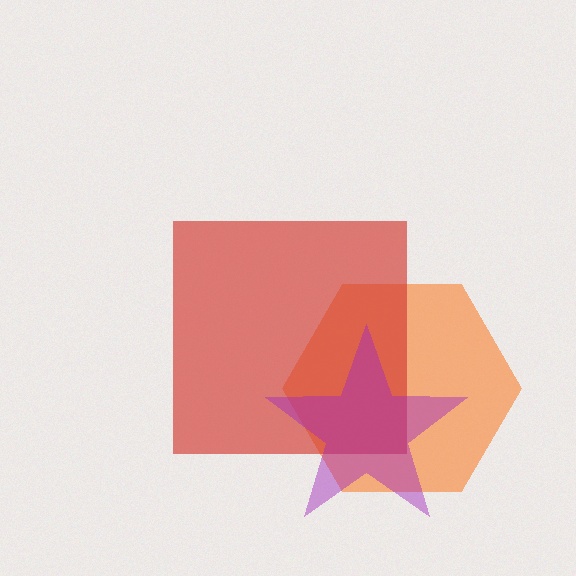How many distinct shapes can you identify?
There are 3 distinct shapes: an orange hexagon, a red square, a purple star.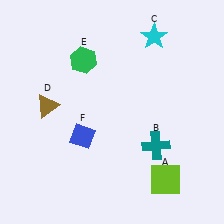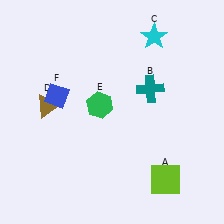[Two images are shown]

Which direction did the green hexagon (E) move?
The green hexagon (E) moved down.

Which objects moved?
The objects that moved are: the teal cross (B), the green hexagon (E), the blue diamond (F).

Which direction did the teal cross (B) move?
The teal cross (B) moved up.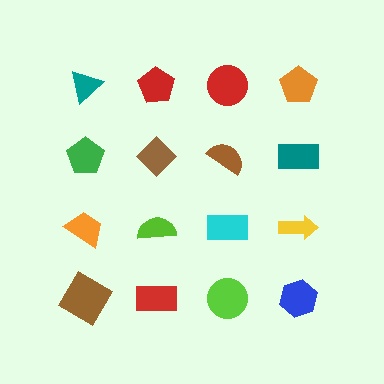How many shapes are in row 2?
4 shapes.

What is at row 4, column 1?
A brown square.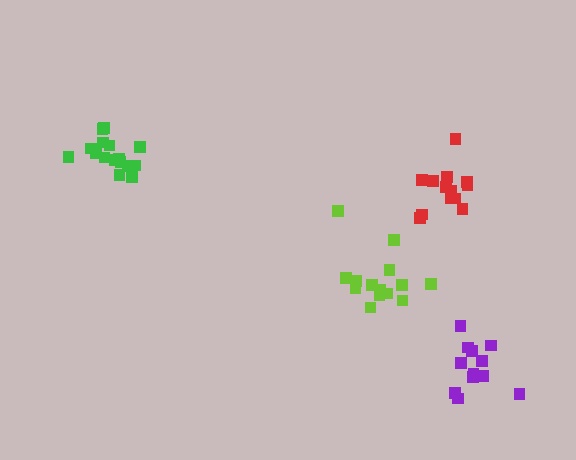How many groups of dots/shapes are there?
There are 4 groups.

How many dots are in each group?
Group 1: 14 dots, Group 2: 12 dots, Group 3: 13 dots, Group 4: 16 dots (55 total).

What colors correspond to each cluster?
The clusters are colored: lime, purple, red, green.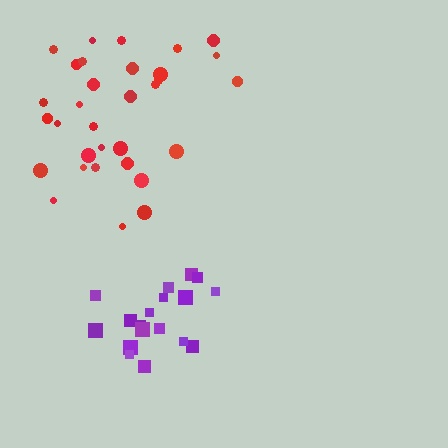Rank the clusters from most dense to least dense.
purple, red.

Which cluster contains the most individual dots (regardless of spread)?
Red (32).